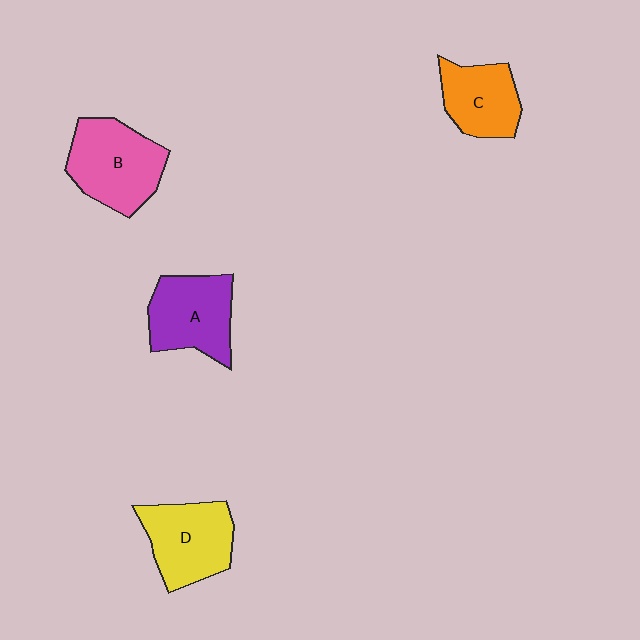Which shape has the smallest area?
Shape C (orange).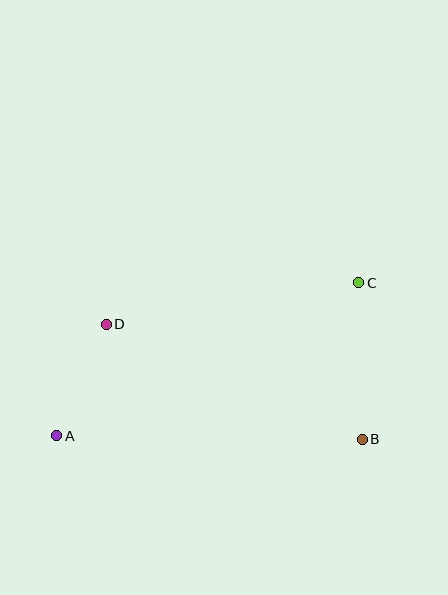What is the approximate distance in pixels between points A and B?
The distance between A and B is approximately 305 pixels.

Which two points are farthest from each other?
Points A and C are farthest from each other.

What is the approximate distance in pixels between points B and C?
The distance between B and C is approximately 156 pixels.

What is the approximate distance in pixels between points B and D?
The distance between B and D is approximately 280 pixels.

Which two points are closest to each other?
Points A and D are closest to each other.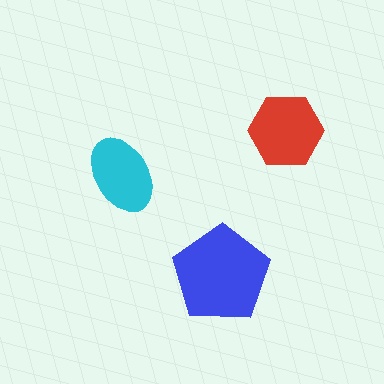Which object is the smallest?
The cyan ellipse.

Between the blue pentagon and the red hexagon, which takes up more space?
The blue pentagon.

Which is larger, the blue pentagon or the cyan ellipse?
The blue pentagon.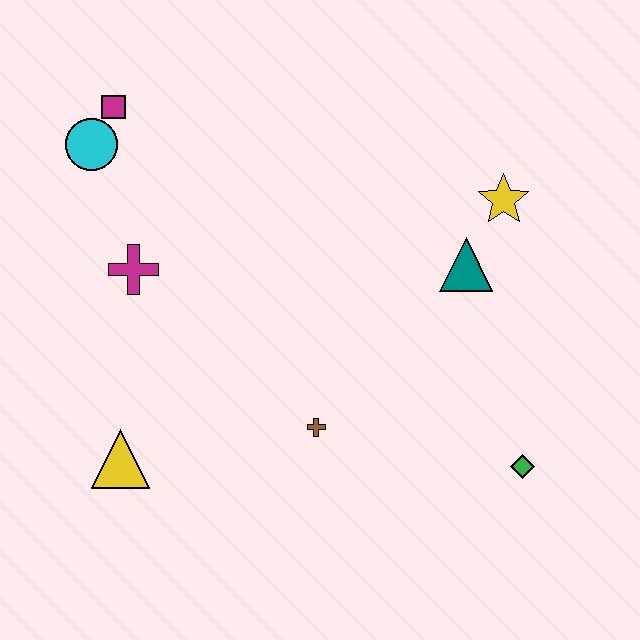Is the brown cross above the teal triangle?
No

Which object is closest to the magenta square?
The cyan circle is closest to the magenta square.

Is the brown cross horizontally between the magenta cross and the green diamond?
Yes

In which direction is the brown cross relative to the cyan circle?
The brown cross is below the cyan circle.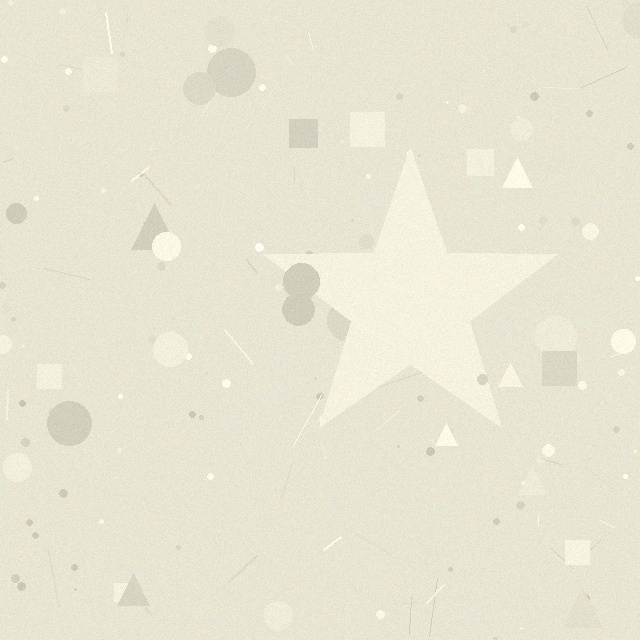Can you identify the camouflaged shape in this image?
The camouflaged shape is a star.